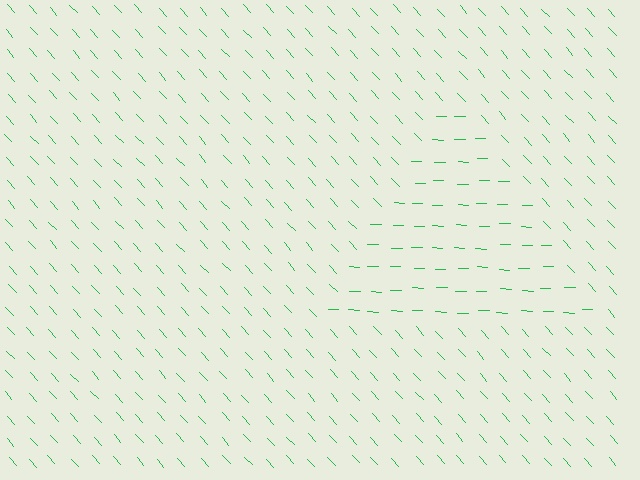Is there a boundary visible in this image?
Yes, there is a texture boundary formed by a change in line orientation.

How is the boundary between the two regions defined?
The boundary is defined purely by a change in line orientation (approximately 45 degrees difference). All lines are the same color and thickness.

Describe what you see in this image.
The image is filled with small green line segments. A triangle region in the image has lines oriented differently from the surrounding lines, creating a visible texture boundary.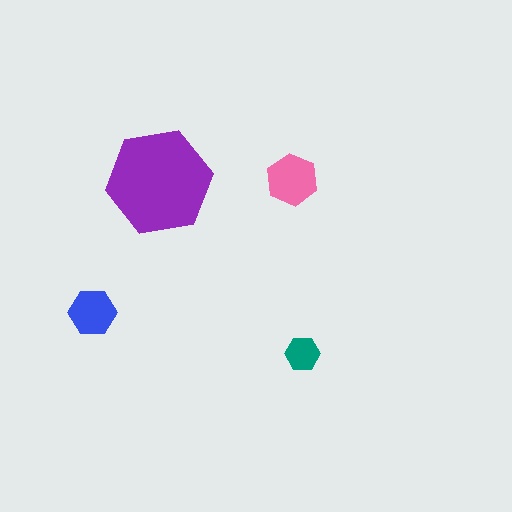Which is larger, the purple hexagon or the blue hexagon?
The purple one.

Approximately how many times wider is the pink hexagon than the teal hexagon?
About 1.5 times wider.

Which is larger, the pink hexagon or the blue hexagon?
The pink one.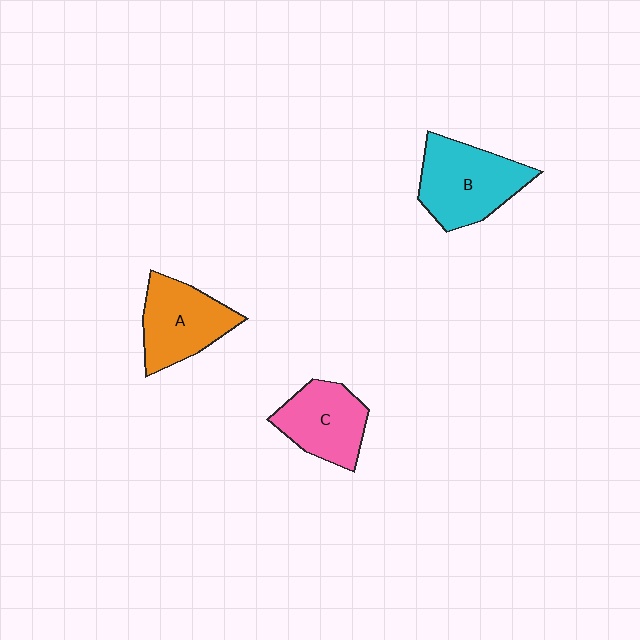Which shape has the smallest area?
Shape C (pink).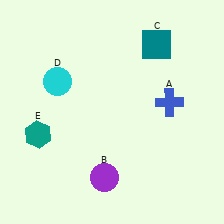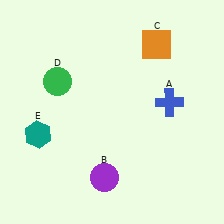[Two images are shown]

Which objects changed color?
C changed from teal to orange. D changed from cyan to green.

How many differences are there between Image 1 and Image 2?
There are 2 differences between the two images.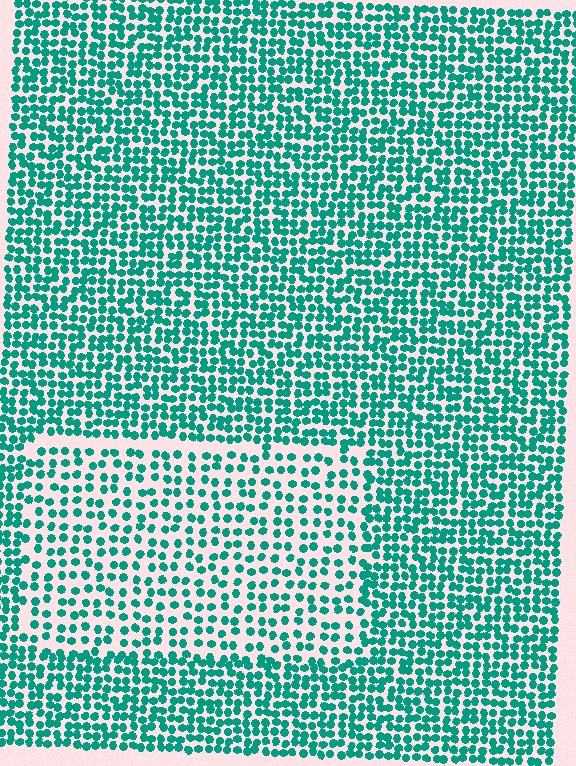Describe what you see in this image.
The image contains small teal elements arranged at two different densities. A rectangle-shaped region is visible where the elements are less densely packed than the surrounding area.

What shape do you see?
I see a rectangle.